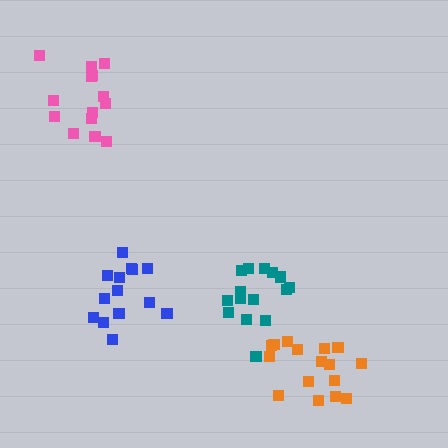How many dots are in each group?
Group 1: 14 dots, Group 2: 16 dots, Group 3: 16 dots, Group 4: 14 dots (60 total).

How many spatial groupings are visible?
There are 4 spatial groupings.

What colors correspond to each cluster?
The clusters are colored: blue, teal, orange, pink.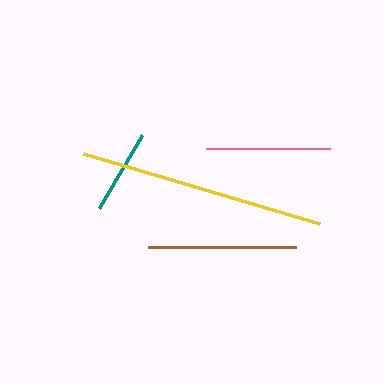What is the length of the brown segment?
The brown segment is approximately 148 pixels long.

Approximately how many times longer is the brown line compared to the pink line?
The brown line is approximately 1.2 times the length of the pink line.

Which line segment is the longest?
The yellow line is the longest at approximately 246 pixels.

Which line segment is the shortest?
The teal line is the shortest at approximately 84 pixels.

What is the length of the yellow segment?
The yellow segment is approximately 246 pixels long.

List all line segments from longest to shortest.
From longest to shortest: yellow, brown, pink, teal.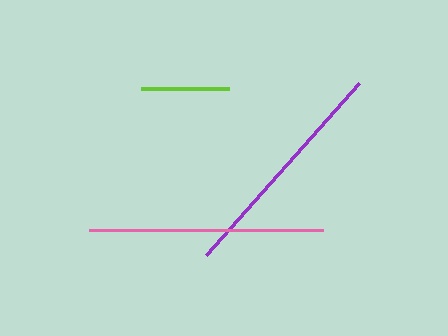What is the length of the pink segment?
The pink segment is approximately 234 pixels long.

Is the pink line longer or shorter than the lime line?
The pink line is longer than the lime line.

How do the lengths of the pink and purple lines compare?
The pink and purple lines are approximately the same length.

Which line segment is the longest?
The pink line is the longest at approximately 234 pixels.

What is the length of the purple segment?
The purple segment is approximately 230 pixels long.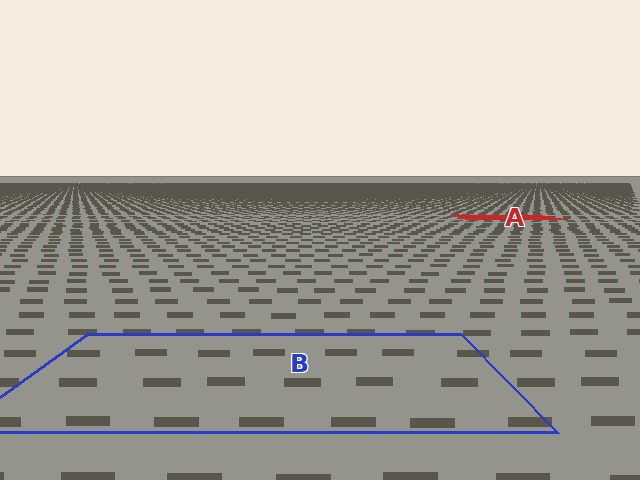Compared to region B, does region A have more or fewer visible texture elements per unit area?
Region A has more texture elements per unit area — they are packed more densely because it is farther away.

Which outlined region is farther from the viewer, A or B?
Region A is farther from the viewer — the texture elements inside it appear smaller and more densely packed.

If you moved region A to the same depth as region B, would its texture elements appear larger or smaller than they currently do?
They would appear larger. At a closer depth, the same texture elements are projected at a bigger on-screen size.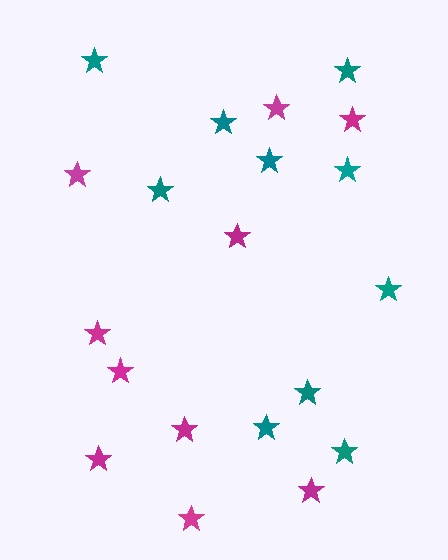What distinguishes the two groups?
There are 2 groups: one group of teal stars (10) and one group of magenta stars (10).